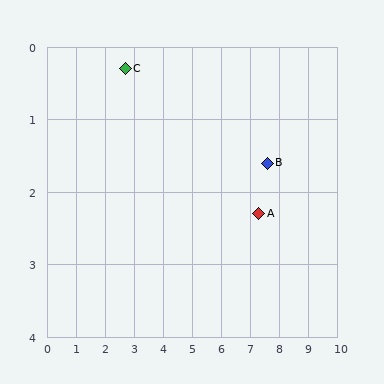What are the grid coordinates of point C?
Point C is at approximately (2.7, 0.3).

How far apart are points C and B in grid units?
Points C and B are about 5.1 grid units apart.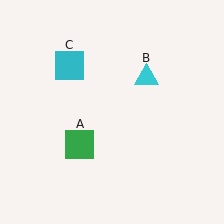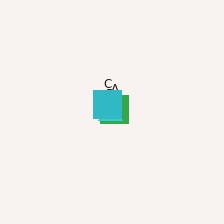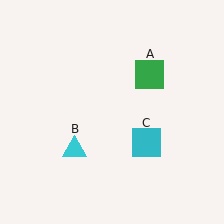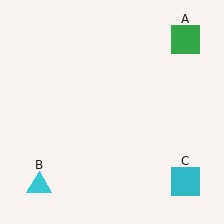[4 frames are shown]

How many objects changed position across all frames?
3 objects changed position: green square (object A), cyan triangle (object B), cyan square (object C).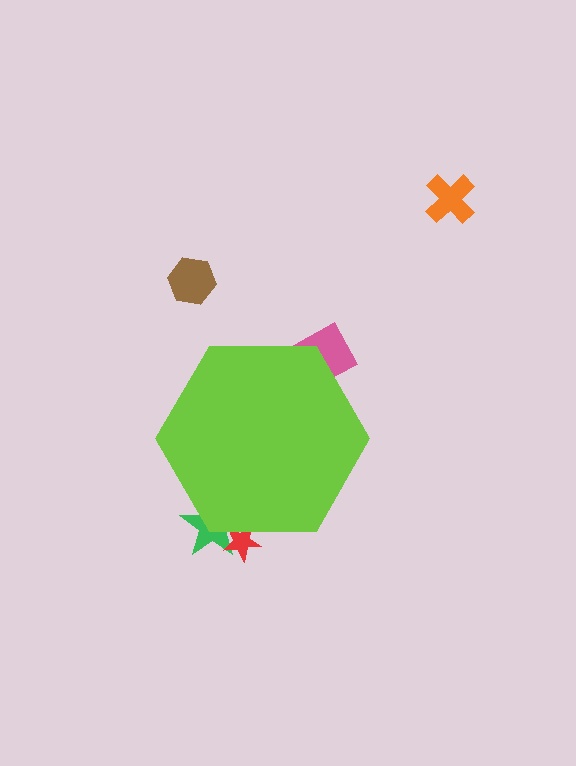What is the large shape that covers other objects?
A lime hexagon.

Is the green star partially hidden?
Yes, the green star is partially hidden behind the lime hexagon.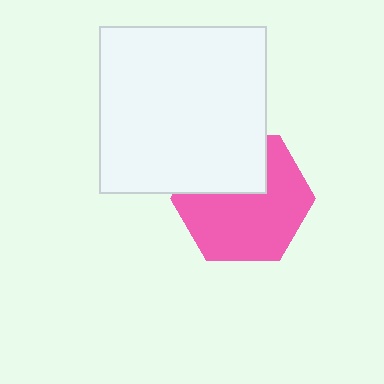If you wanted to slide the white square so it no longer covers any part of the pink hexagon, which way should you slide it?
Slide it up — that is the most direct way to separate the two shapes.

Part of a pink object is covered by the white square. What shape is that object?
It is a hexagon.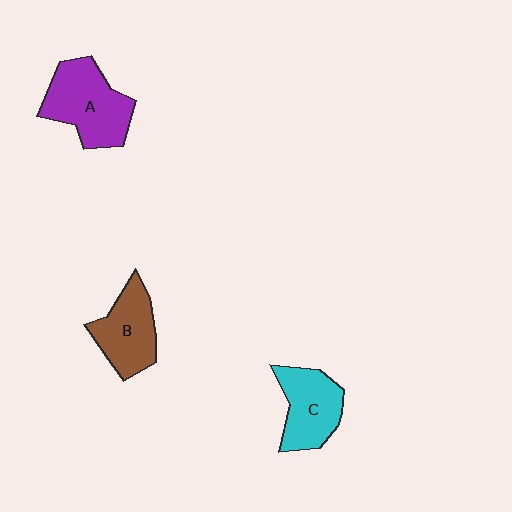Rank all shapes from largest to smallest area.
From largest to smallest: A (purple), C (cyan), B (brown).